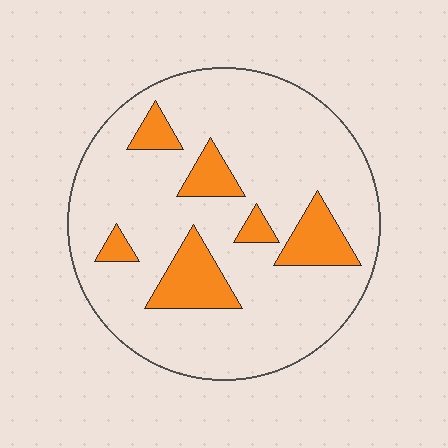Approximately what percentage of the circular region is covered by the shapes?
Approximately 15%.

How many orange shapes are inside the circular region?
6.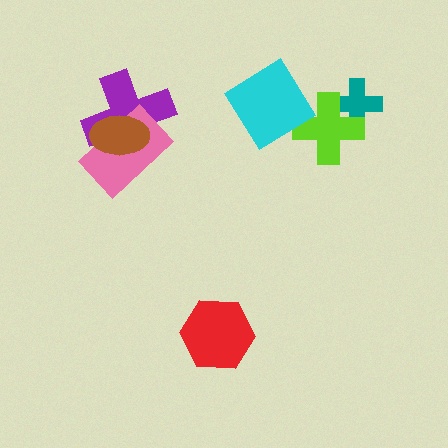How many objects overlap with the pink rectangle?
2 objects overlap with the pink rectangle.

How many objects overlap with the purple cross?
2 objects overlap with the purple cross.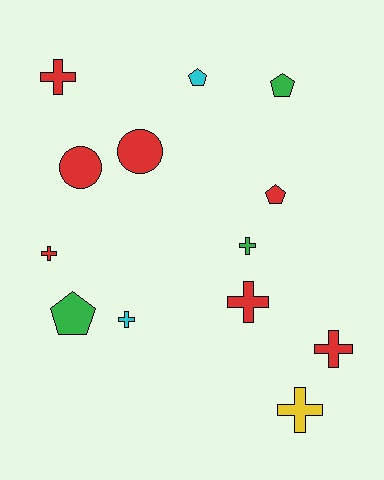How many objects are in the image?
There are 13 objects.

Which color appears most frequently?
Red, with 7 objects.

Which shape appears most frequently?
Cross, with 7 objects.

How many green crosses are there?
There is 1 green cross.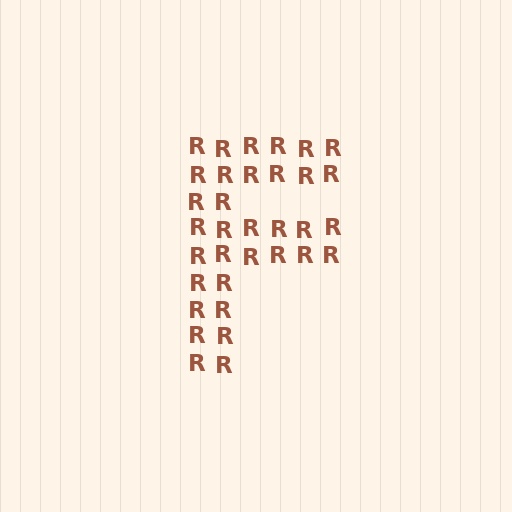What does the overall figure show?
The overall figure shows the letter F.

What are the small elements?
The small elements are letter R's.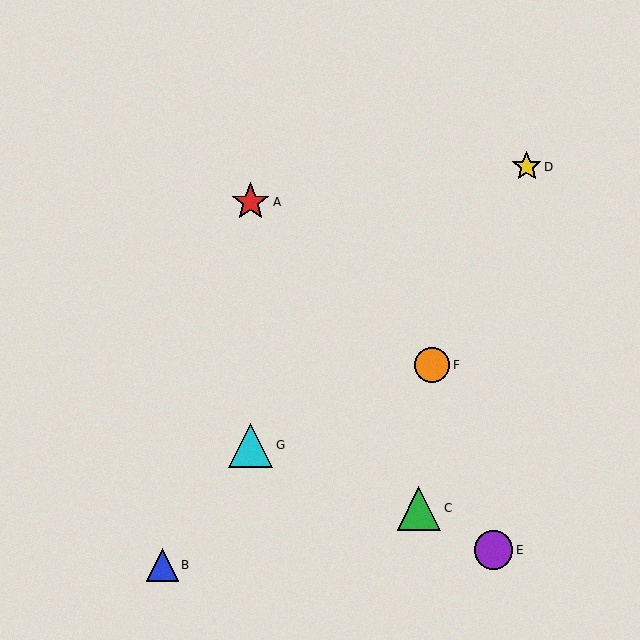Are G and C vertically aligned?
No, G is at x≈251 and C is at x≈419.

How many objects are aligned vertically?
2 objects (A, G) are aligned vertically.